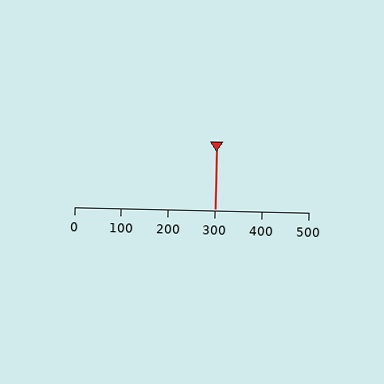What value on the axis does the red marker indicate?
The marker indicates approximately 300.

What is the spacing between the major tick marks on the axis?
The major ticks are spaced 100 apart.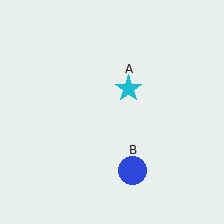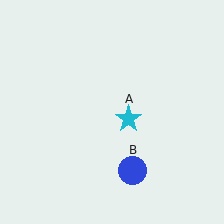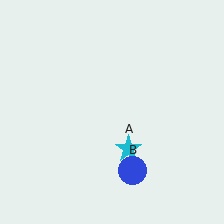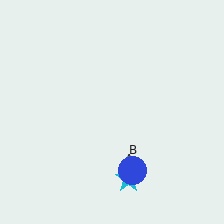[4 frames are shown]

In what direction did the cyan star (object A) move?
The cyan star (object A) moved down.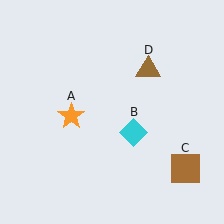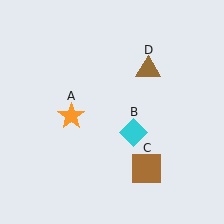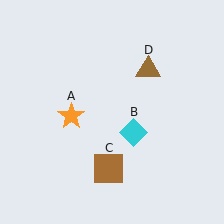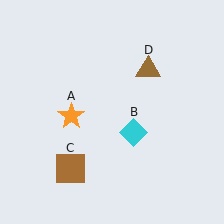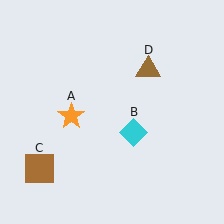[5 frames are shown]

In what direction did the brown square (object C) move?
The brown square (object C) moved left.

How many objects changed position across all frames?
1 object changed position: brown square (object C).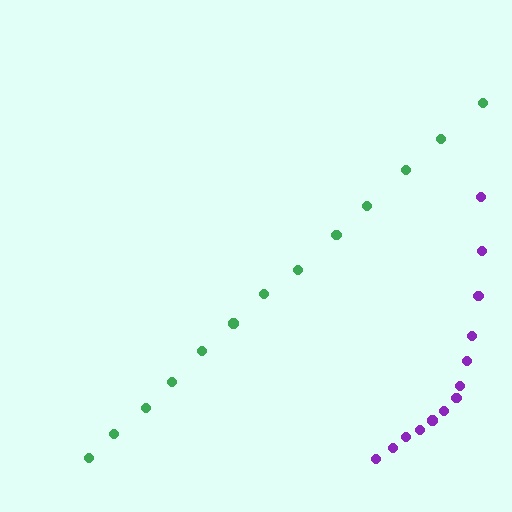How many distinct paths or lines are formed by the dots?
There are 2 distinct paths.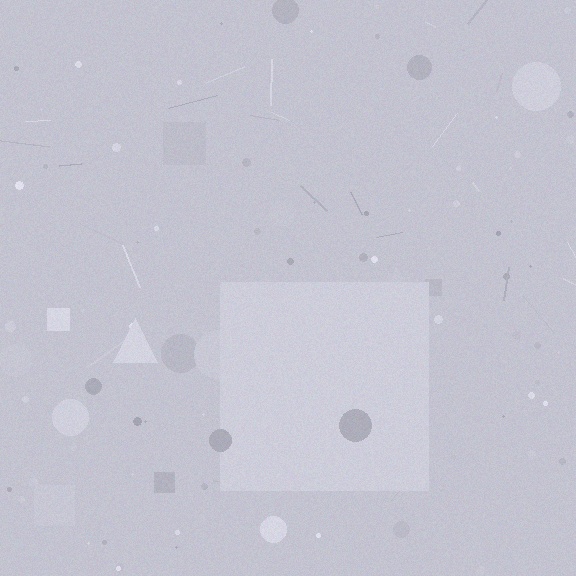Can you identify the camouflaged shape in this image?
The camouflaged shape is a square.